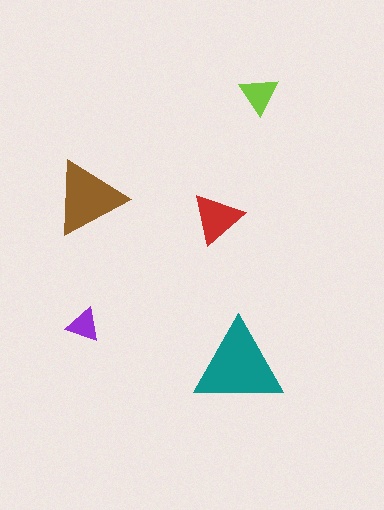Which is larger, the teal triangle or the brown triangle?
The teal one.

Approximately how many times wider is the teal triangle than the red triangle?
About 1.5 times wider.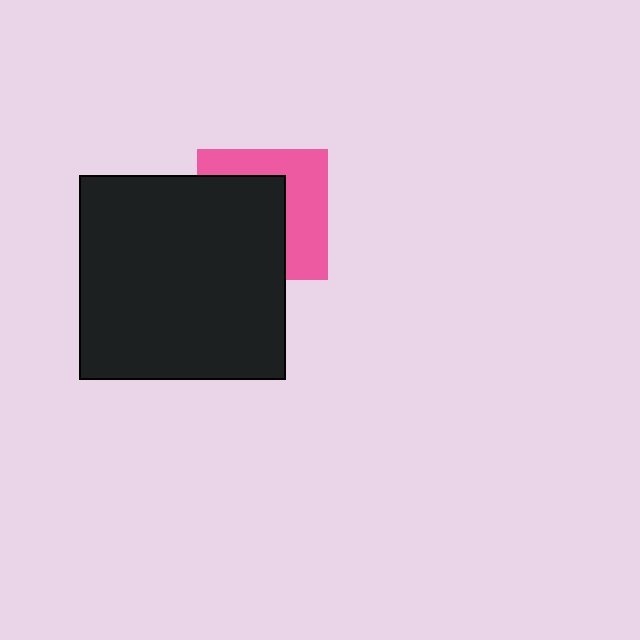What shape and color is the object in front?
The object in front is a black rectangle.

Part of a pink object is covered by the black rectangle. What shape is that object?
It is a square.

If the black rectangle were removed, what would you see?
You would see the complete pink square.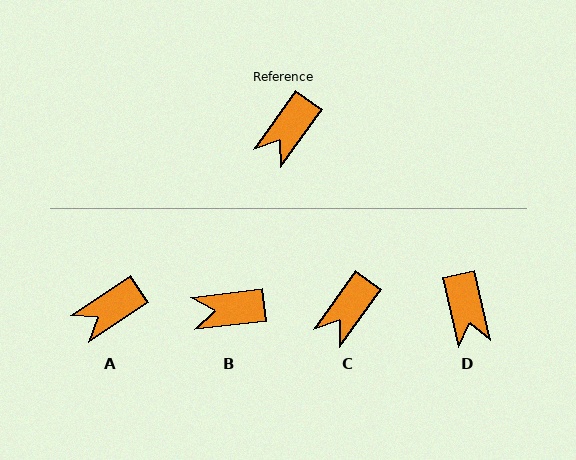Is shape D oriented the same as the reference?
No, it is off by about 49 degrees.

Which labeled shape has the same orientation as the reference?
C.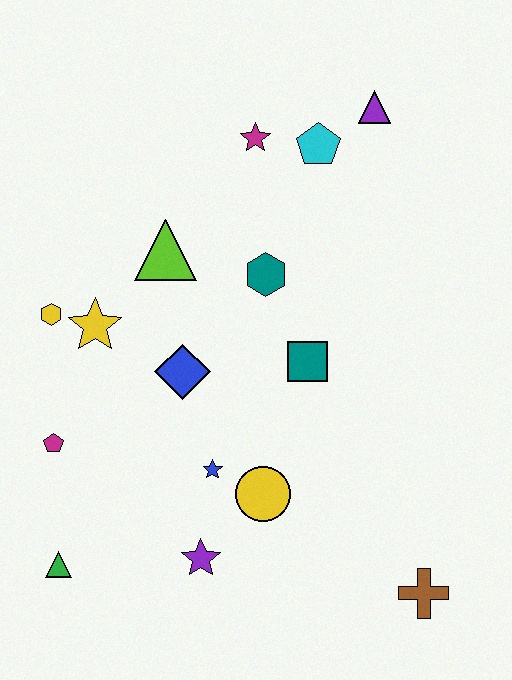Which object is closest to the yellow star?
The yellow hexagon is closest to the yellow star.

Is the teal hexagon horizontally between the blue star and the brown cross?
Yes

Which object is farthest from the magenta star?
The brown cross is farthest from the magenta star.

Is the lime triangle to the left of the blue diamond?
Yes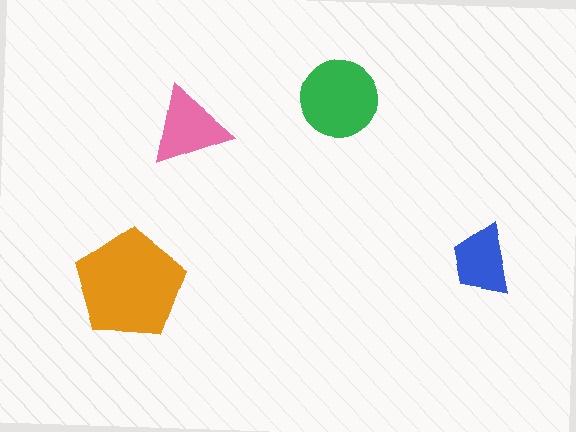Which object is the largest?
The orange pentagon.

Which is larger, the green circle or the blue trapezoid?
The green circle.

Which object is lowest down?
The orange pentagon is bottommost.